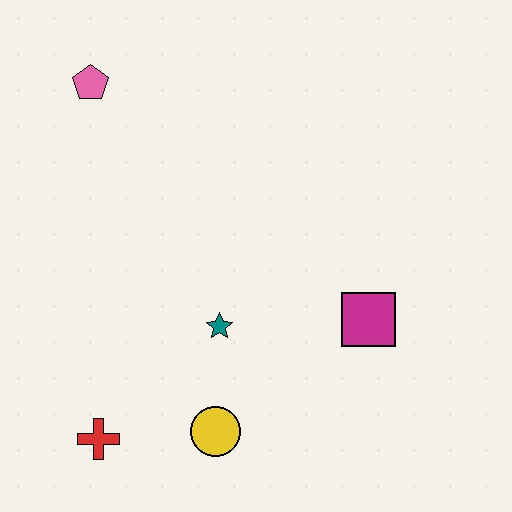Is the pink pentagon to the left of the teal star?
Yes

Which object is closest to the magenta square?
The teal star is closest to the magenta square.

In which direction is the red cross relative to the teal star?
The red cross is to the left of the teal star.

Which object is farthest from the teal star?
The pink pentagon is farthest from the teal star.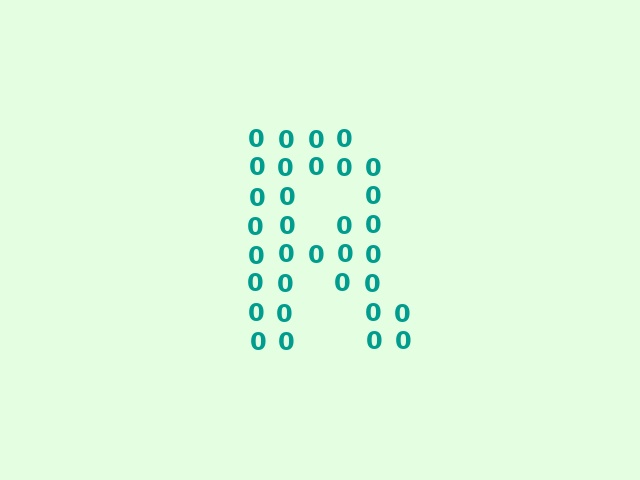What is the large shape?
The large shape is the letter R.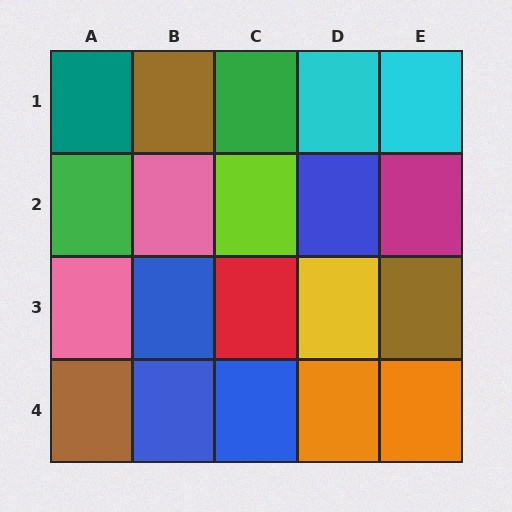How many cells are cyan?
2 cells are cyan.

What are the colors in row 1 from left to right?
Teal, brown, green, cyan, cyan.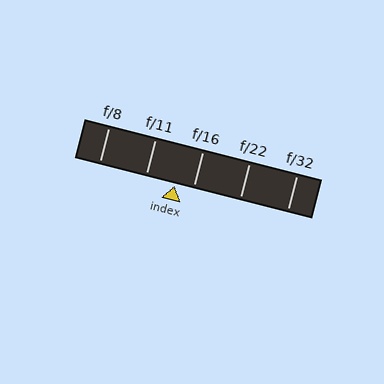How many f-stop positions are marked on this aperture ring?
There are 5 f-stop positions marked.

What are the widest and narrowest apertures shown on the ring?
The widest aperture shown is f/8 and the narrowest is f/32.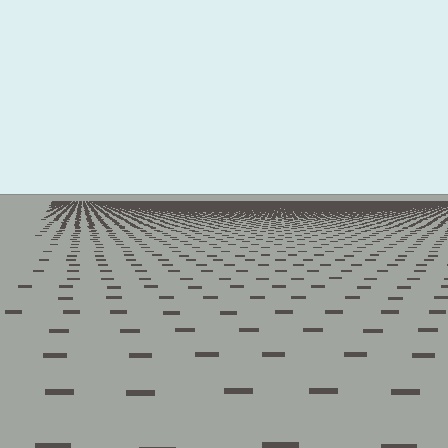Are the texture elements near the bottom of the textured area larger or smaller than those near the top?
Larger. Near the bottom, elements are closer to the viewer and appear at a bigger on-screen size.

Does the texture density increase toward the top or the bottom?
Density increases toward the top.